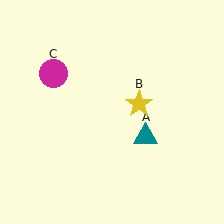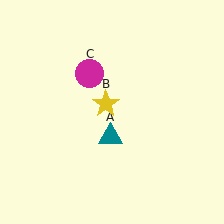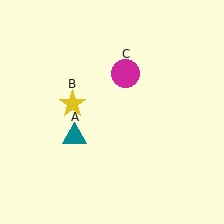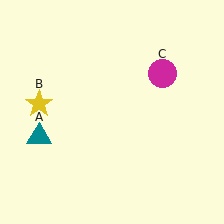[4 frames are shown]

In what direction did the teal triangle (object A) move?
The teal triangle (object A) moved left.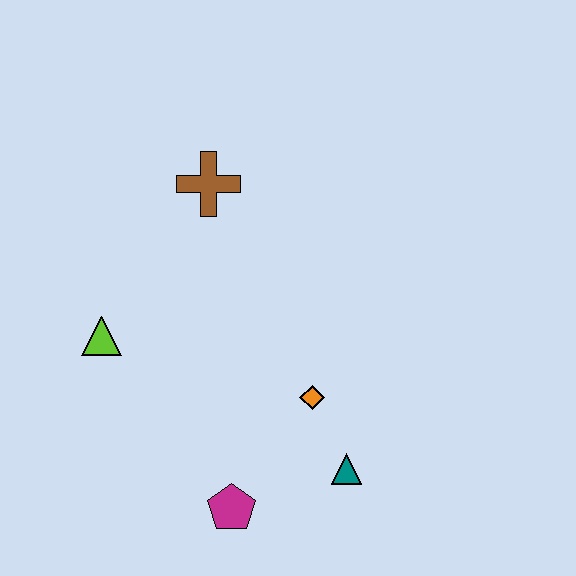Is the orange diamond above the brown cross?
No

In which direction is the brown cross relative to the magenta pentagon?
The brown cross is above the magenta pentagon.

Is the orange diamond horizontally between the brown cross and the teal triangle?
Yes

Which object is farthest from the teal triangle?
The brown cross is farthest from the teal triangle.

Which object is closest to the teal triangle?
The orange diamond is closest to the teal triangle.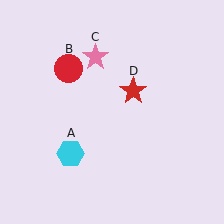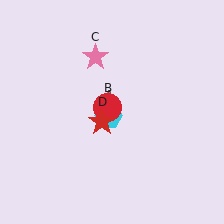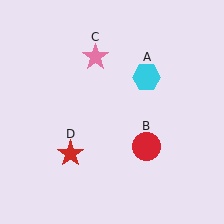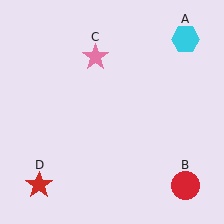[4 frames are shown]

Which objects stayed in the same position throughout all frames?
Pink star (object C) remained stationary.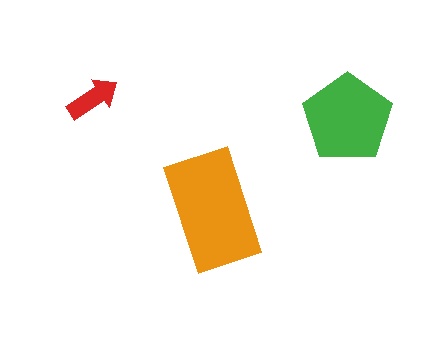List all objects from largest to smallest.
The orange rectangle, the green pentagon, the red arrow.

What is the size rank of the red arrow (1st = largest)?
3rd.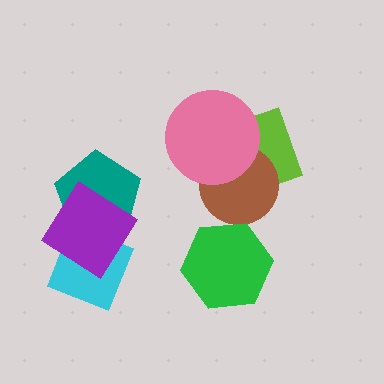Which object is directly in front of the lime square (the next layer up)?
The brown circle is directly in front of the lime square.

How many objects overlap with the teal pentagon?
1 object overlaps with the teal pentagon.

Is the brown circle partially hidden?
Yes, it is partially covered by another shape.